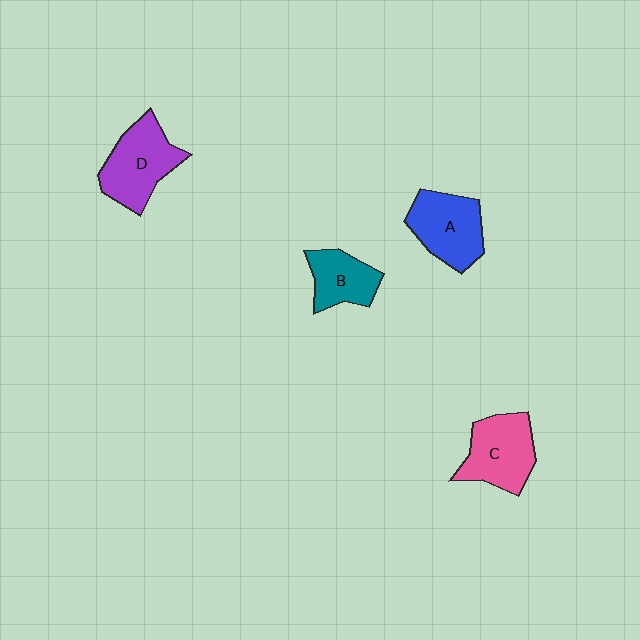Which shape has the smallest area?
Shape B (teal).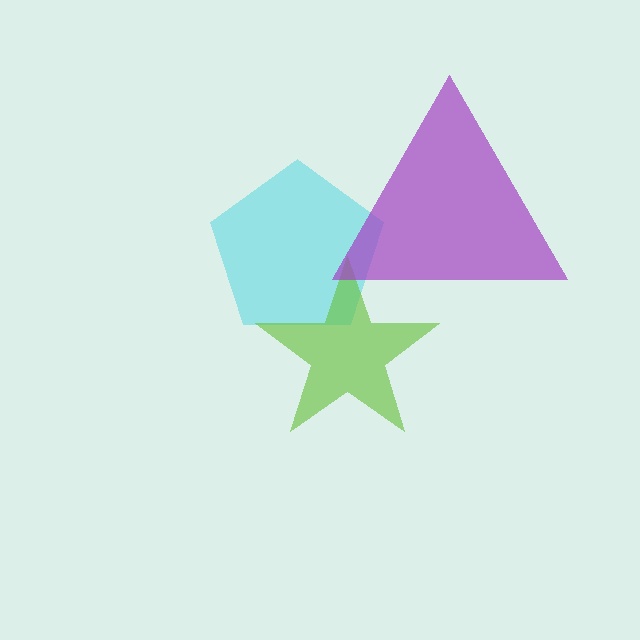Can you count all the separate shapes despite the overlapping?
Yes, there are 3 separate shapes.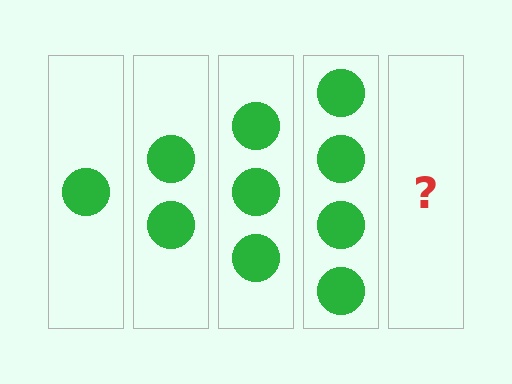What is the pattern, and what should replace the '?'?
The pattern is that each step adds one more circle. The '?' should be 5 circles.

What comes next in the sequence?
The next element should be 5 circles.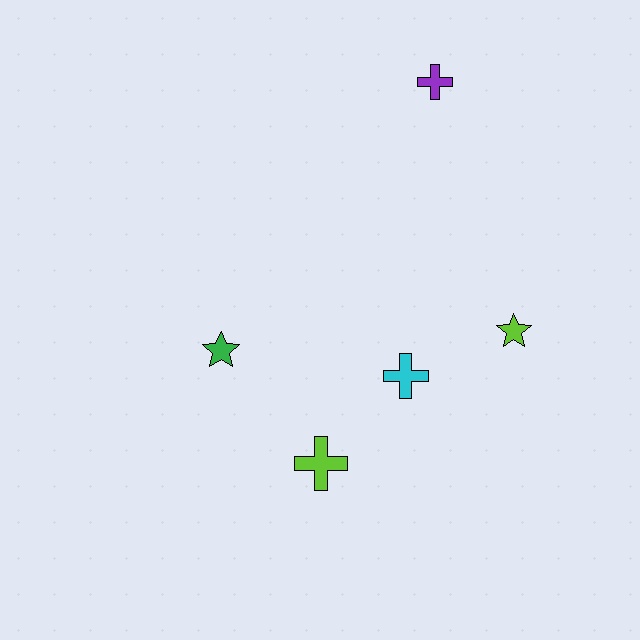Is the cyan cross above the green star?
No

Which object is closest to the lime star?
The cyan cross is closest to the lime star.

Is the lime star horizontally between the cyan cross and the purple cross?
No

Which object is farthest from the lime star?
The green star is farthest from the lime star.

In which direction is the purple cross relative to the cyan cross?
The purple cross is above the cyan cross.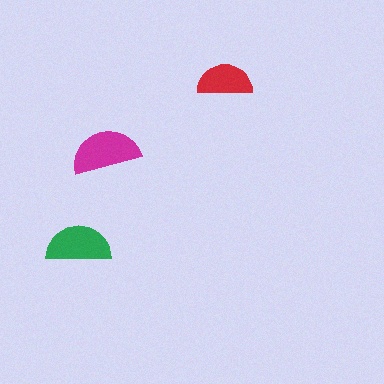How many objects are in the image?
There are 3 objects in the image.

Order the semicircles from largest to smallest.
the magenta one, the green one, the red one.